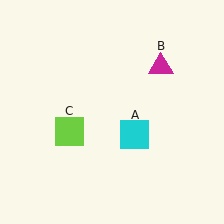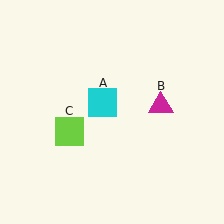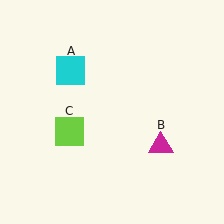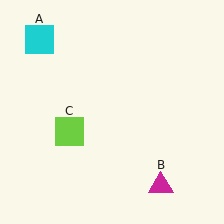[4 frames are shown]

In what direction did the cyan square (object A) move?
The cyan square (object A) moved up and to the left.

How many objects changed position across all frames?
2 objects changed position: cyan square (object A), magenta triangle (object B).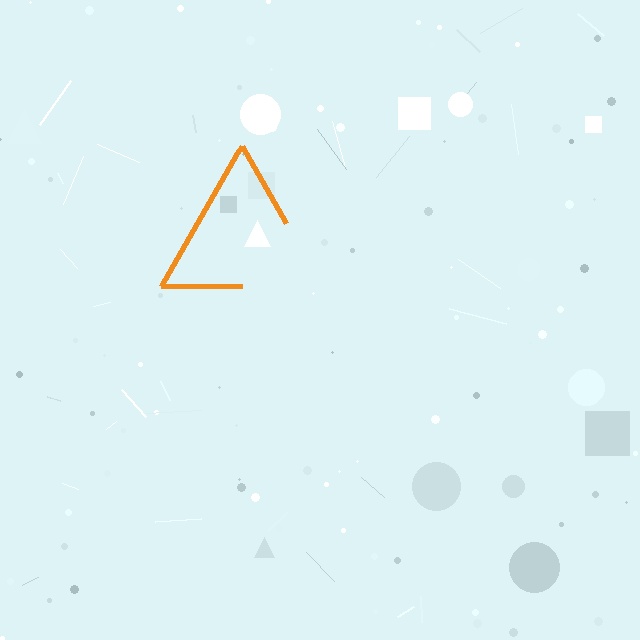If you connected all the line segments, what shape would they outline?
They would outline a triangle.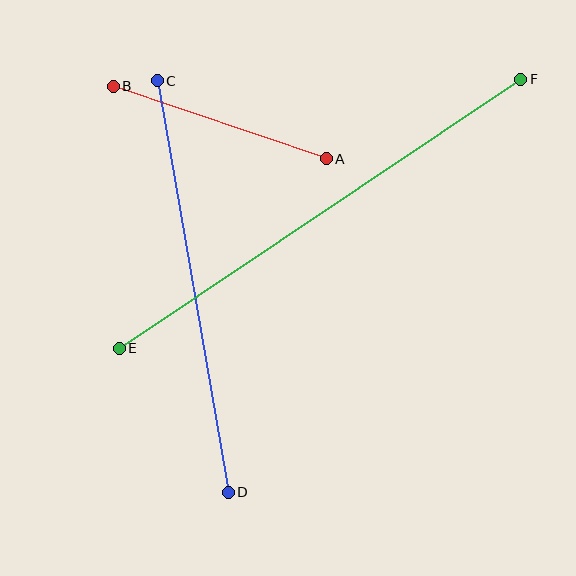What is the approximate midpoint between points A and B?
The midpoint is at approximately (220, 123) pixels.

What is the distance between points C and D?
The distance is approximately 418 pixels.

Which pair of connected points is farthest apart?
Points E and F are farthest apart.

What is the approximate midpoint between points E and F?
The midpoint is at approximately (320, 214) pixels.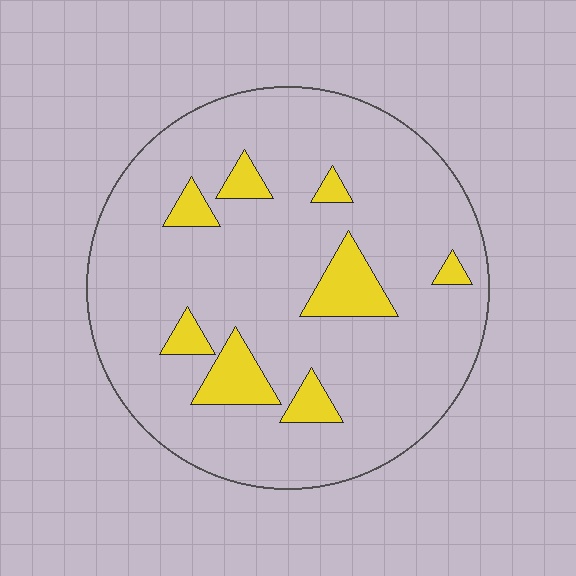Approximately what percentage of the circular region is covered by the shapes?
Approximately 10%.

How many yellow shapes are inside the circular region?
8.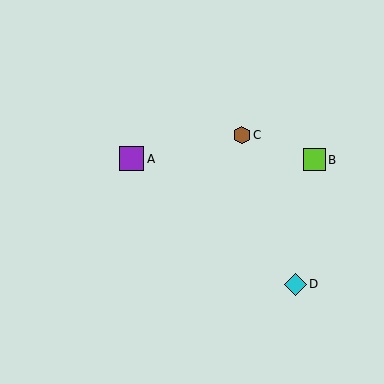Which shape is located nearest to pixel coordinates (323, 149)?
The lime square (labeled B) at (314, 160) is nearest to that location.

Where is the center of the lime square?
The center of the lime square is at (314, 160).